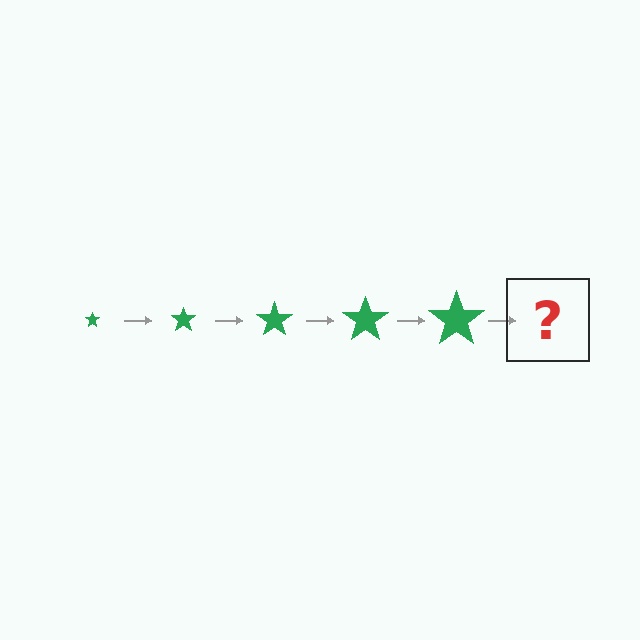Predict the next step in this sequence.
The next step is a green star, larger than the previous one.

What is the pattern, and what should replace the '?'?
The pattern is that the star gets progressively larger each step. The '?' should be a green star, larger than the previous one.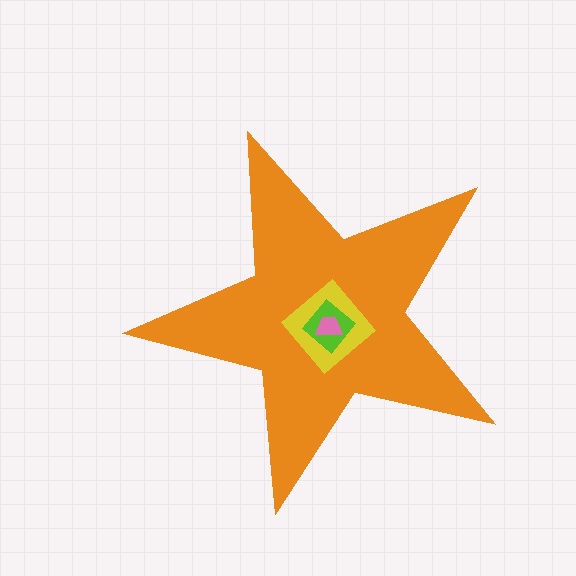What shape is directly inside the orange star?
The yellow diamond.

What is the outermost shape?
The orange star.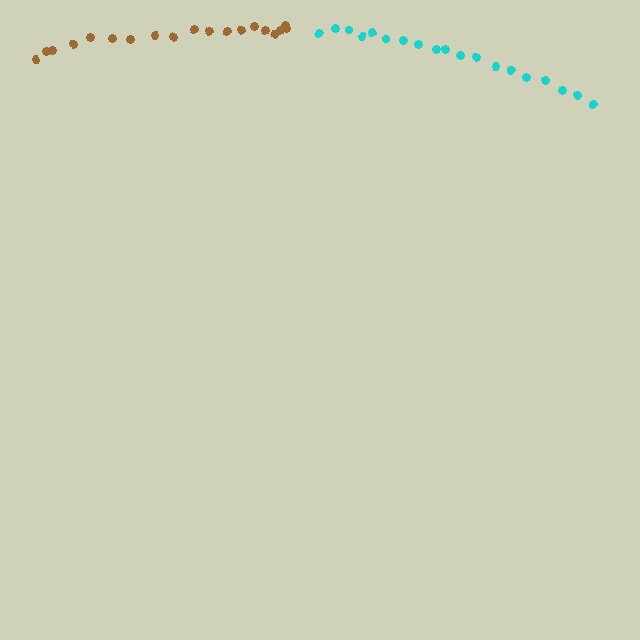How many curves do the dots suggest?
There are 2 distinct paths.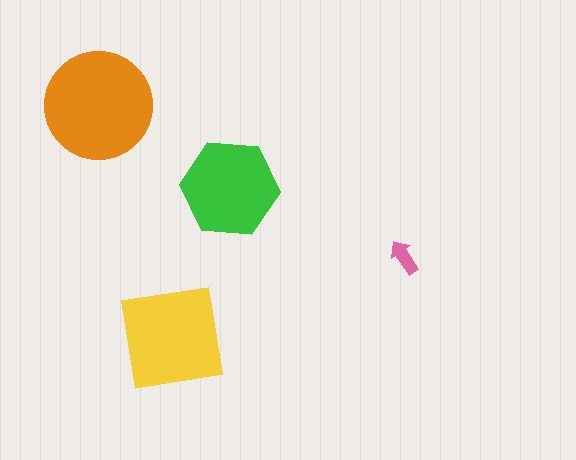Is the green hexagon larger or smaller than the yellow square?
Smaller.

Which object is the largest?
The orange circle.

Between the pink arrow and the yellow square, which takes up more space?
The yellow square.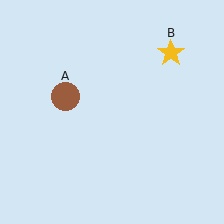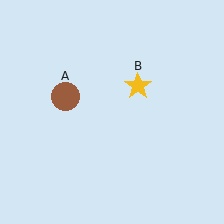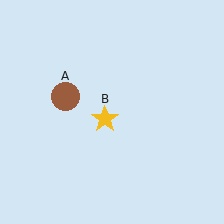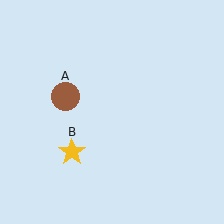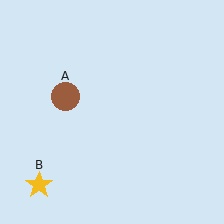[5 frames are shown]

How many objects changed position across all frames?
1 object changed position: yellow star (object B).